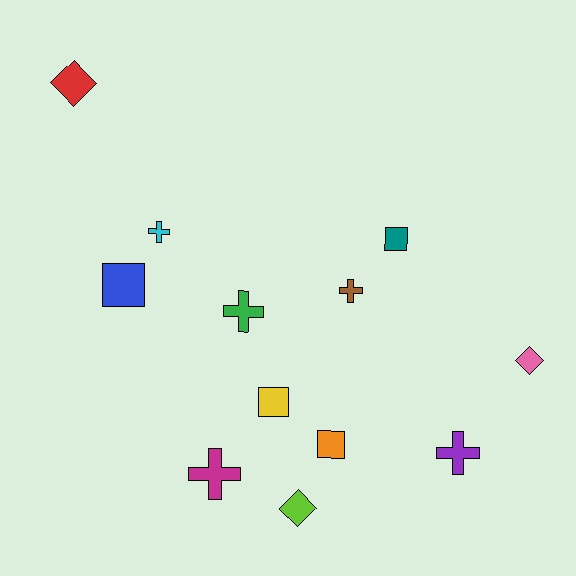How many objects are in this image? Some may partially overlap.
There are 12 objects.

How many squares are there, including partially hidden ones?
There are 4 squares.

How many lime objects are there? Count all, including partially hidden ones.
There is 1 lime object.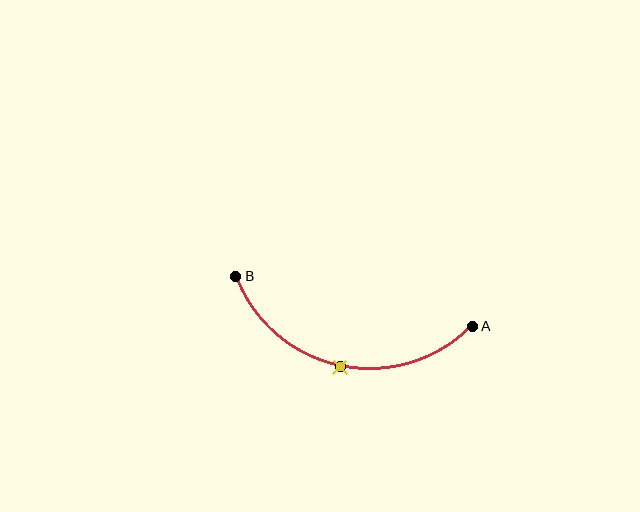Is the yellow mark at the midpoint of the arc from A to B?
Yes. The yellow mark lies on the arc at equal arc-length from both A and B — it is the arc midpoint.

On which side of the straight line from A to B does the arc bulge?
The arc bulges below the straight line connecting A and B.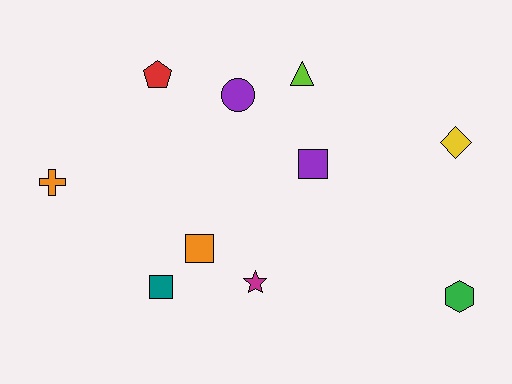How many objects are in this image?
There are 10 objects.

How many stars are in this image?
There is 1 star.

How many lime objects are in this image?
There is 1 lime object.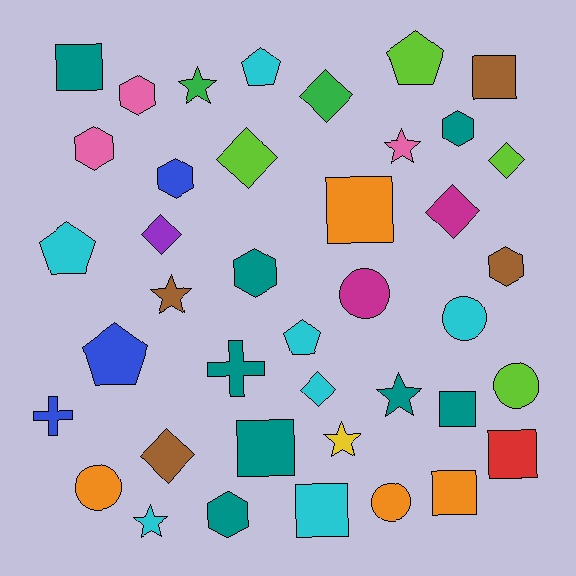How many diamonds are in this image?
There are 7 diamonds.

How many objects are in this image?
There are 40 objects.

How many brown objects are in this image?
There are 4 brown objects.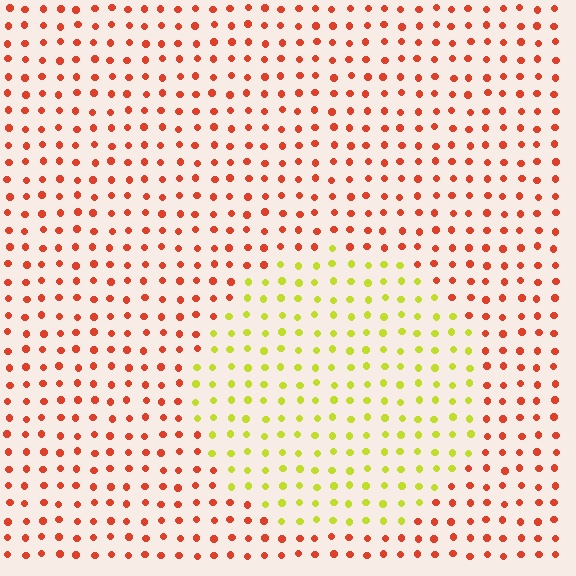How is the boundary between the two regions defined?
The boundary is defined purely by a slight shift in hue (about 63 degrees). Spacing, size, and orientation are identical on both sides.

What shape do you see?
I see a circle.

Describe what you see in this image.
The image is filled with small red elements in a uniform arrangement. A circle-shaped region is visible where the elements are tinted to a slightly different hue, forming a subtle color boundary.